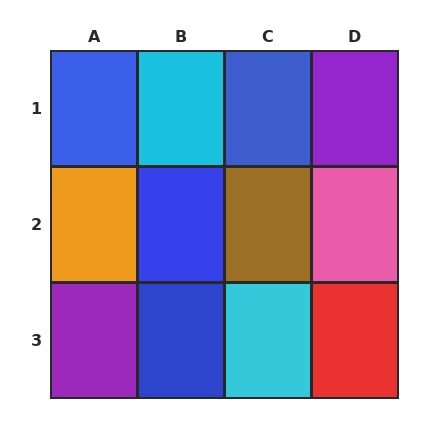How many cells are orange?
1 cell is orange.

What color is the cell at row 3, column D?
Red.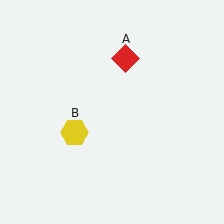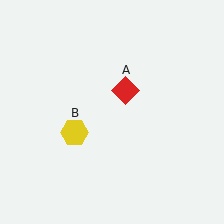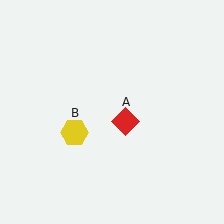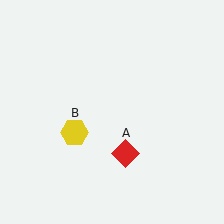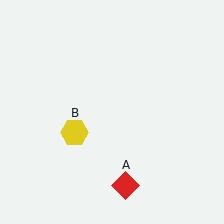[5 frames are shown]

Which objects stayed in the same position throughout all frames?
Yellow hexagon (object B) remained stationary.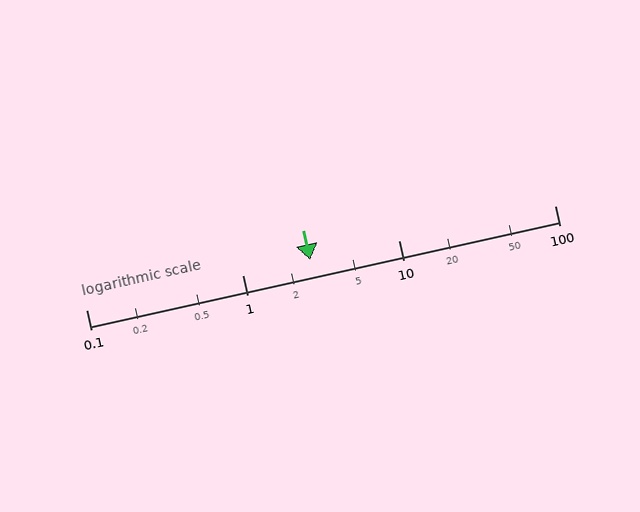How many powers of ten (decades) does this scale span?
The scale spans 3 decades, from 0.1 to 100.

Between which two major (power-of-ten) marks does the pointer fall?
The pointer is between 1 and 10.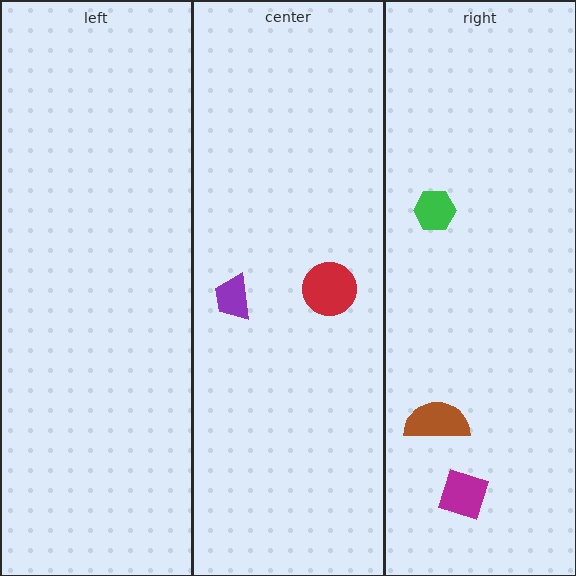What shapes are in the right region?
The magenta square, the green hexagon, the brown semicircle.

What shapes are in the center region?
The purple trapezoid, the red circle.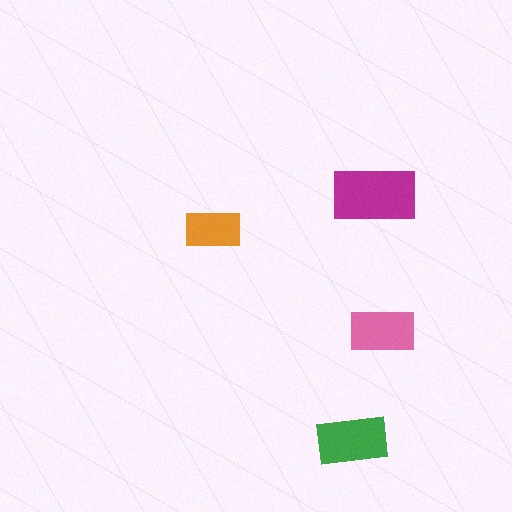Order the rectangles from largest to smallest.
the magenta one, the green one, the pink one, the orange one.